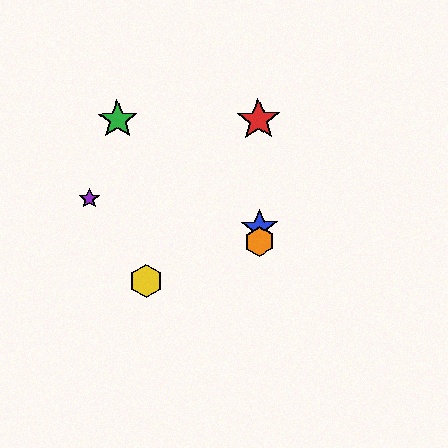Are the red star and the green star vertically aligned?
No, the red star is at x≈258 and the green star is at x≈117.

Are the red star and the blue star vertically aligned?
Yes, both are at x≈258.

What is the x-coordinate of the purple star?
The purple star is at x≈89.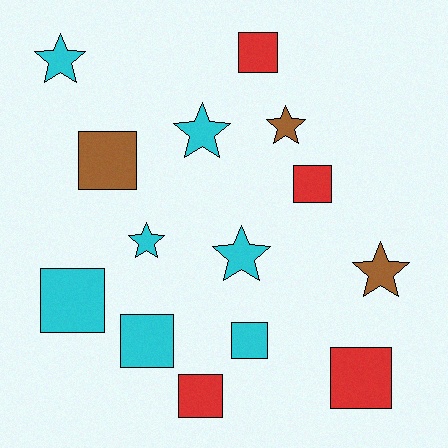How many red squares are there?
There are 4 red squares.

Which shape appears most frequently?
Square, with 8 objects.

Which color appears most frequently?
Cyan, with 7 objects.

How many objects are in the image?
There are 14 objects.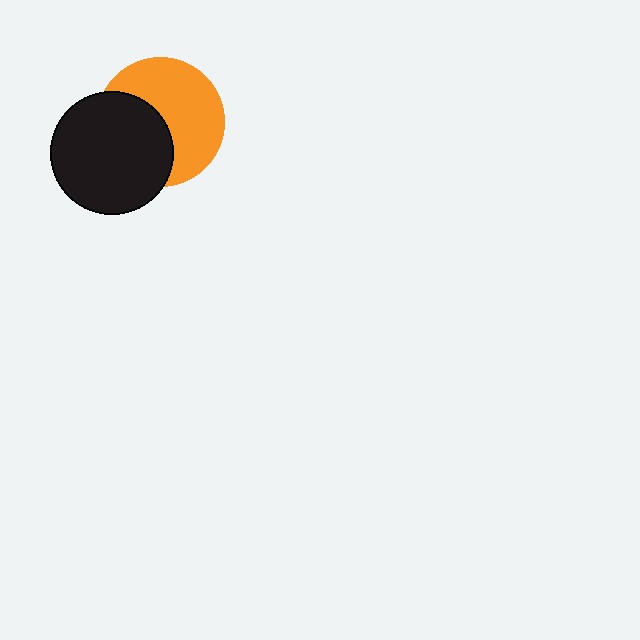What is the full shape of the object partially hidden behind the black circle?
The partially hidden object is an orange circle.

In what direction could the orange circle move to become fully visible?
The orange circle could move right. That would shift it out from behind the black circle entirely.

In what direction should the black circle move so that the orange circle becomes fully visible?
The black circle should move left. That is the shortest direction to clear the overlap and leave the orange circle fully visible.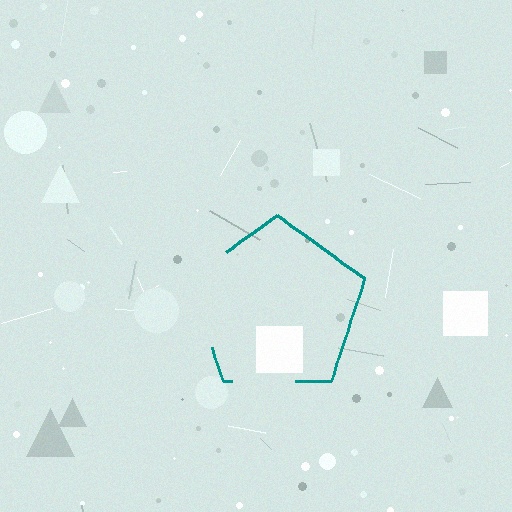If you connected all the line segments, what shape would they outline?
They would outline a pentagon.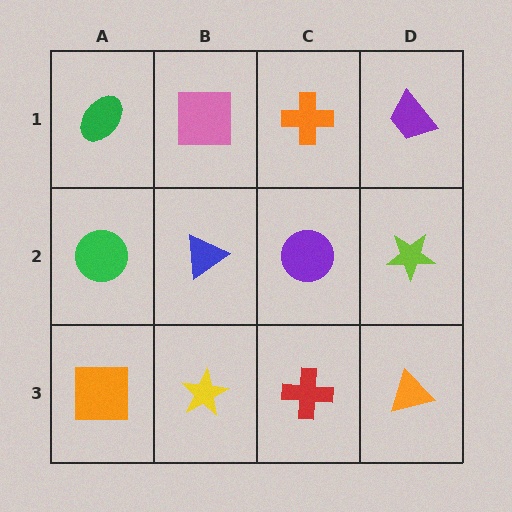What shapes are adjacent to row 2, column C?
An orange cross (row 1, column C), a red cross (row 3, column C), a blue triangle (row 2, column B), a lime star (row 2, column D).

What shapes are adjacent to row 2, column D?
A purple trapezoid (row 1, column D), an orange triangle (row 3, column D), a purple circle (row 2, column C).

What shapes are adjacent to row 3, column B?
A blue triangle (row 2, column B), an orange square (row 3, column A), a red cross (row 3, column C).